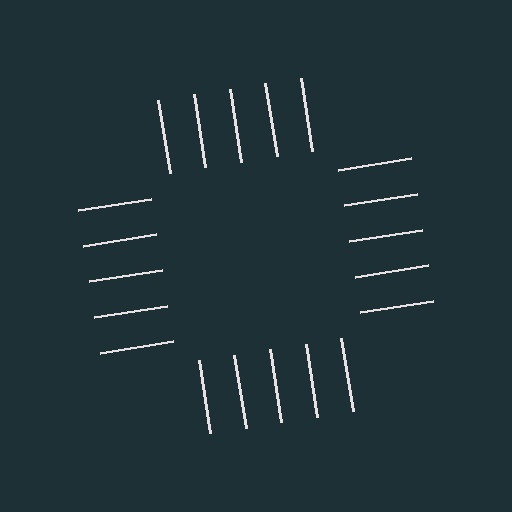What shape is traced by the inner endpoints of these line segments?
An illusory square — the line segments terminate on its edges but no continuous stroke is drawn.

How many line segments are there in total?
20 — 5 along each of the 4 edges.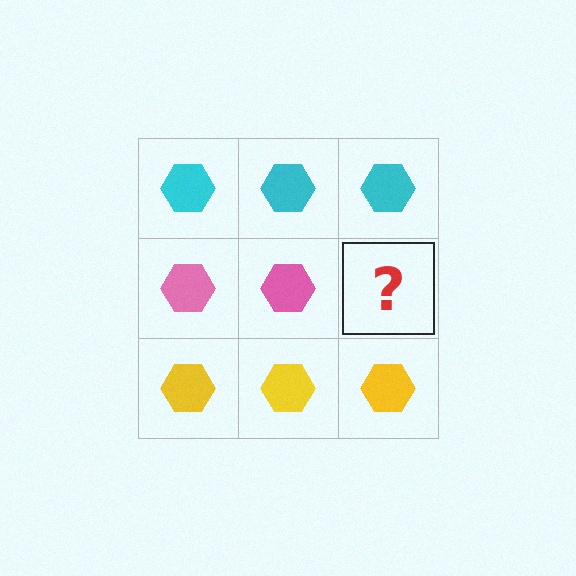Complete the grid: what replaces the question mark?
The question mark should be replaced with a pink hexagon.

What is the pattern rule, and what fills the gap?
The rule is that each row has a consistent color. The gap should be filled with a pink hexagon.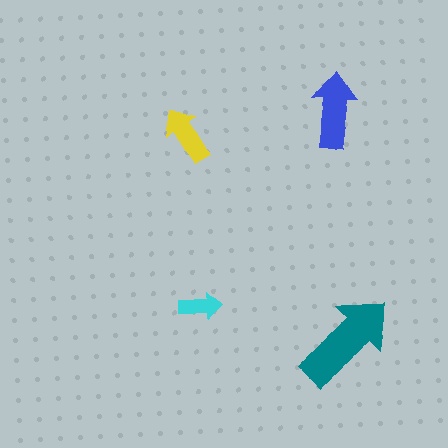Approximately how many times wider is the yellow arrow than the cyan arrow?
About 1.5 times wider.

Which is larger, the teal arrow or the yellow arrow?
The teal one.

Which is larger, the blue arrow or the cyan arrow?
The blue one.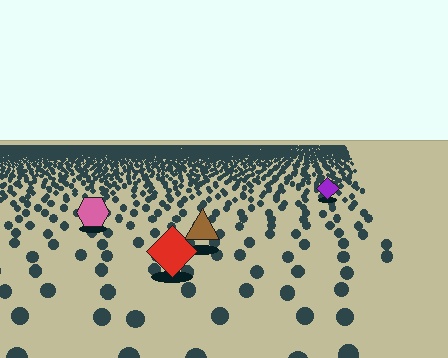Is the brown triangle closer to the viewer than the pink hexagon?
Yes. The brown triangle is closer — you can tell from the texture gradient: the ground texture is coarser near it.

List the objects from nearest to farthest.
From nearest to farthest: the red diamond, the brown triangle, the pink hexagon, the purple diamond.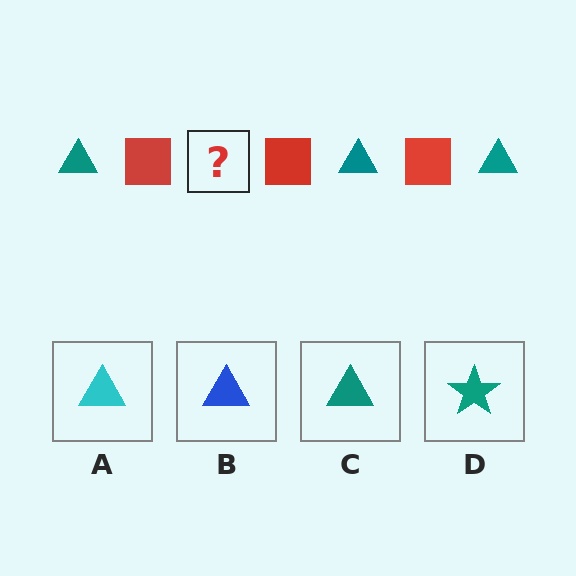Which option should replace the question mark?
Option C.